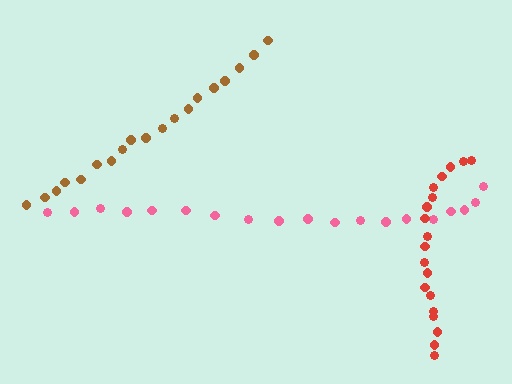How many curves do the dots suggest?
There are 3 distinct paths.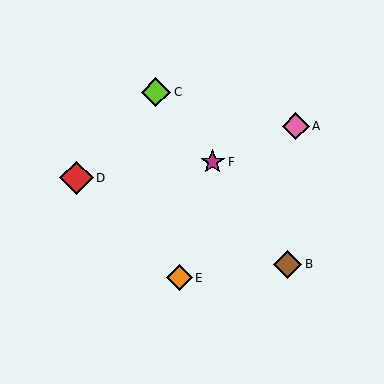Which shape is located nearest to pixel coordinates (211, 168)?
The magenta star (labeled F) at (213, 162) is nearest to that location.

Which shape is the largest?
The red diamond (labeled D) is the largest.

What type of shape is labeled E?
Shape E is an orange diamond.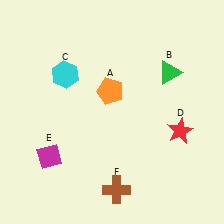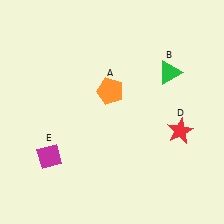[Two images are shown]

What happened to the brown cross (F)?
The brown cross (F) was removed in Image 2. It was in the bottom-right area of Image 1.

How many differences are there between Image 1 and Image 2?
There are 2 differences between the two images.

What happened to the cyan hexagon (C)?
The cyan hexagon (C) was removed in Image 2. It was in the top-left area of Image 1.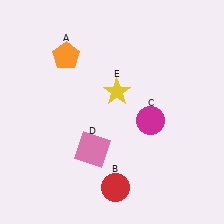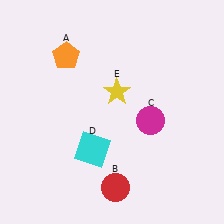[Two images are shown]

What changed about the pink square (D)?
In Image 1, D is pink. In Image 2, it changed to cyan.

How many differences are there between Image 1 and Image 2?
There is 1 difference between the two images.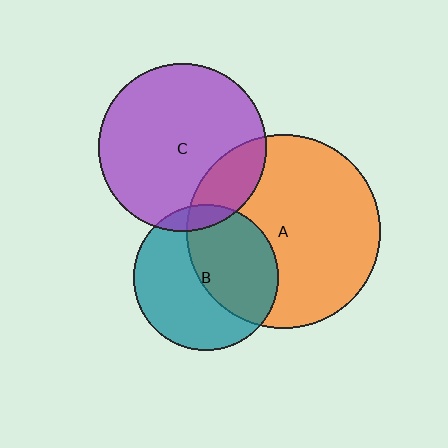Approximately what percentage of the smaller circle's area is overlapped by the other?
Approximately 10%.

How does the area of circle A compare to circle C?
Approximately 1.3 times.